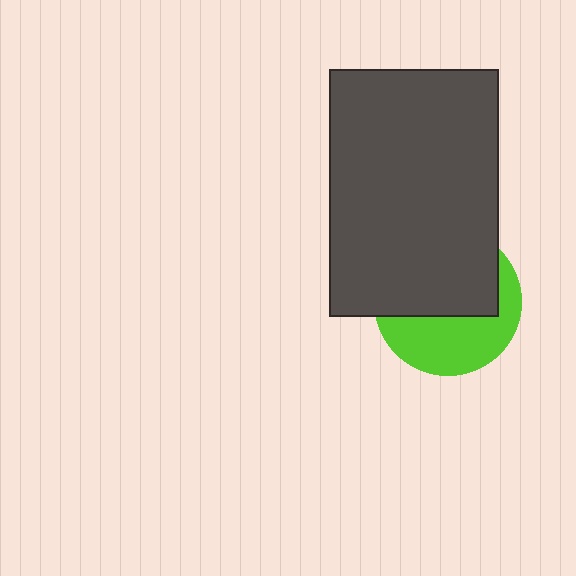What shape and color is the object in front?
The object in front is a dark gray rectangle.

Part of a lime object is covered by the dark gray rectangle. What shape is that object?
It is a circle.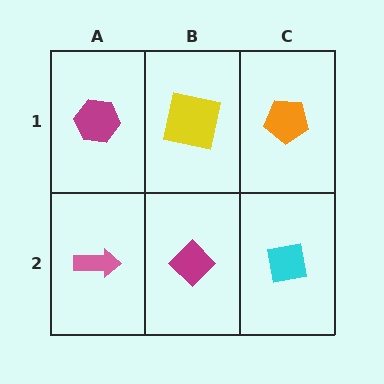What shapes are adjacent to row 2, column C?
An orange pentagon (row 1, column C), a magenta diamond (row 2, column B).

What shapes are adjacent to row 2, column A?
A magenta hexagon (row 1, column A), a magenta diamond (row 2, column B).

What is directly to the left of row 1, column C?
A yellow square.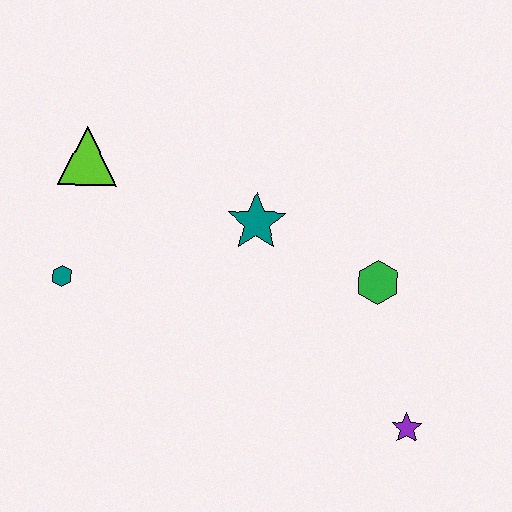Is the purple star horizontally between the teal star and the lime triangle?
No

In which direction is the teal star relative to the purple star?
The teal star is above the purple star.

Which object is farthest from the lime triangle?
The purple star is farthest from the lime triangle.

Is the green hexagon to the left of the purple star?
Yes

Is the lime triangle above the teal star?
Yes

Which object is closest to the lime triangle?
The teal hexagon is closest to the lime triangle.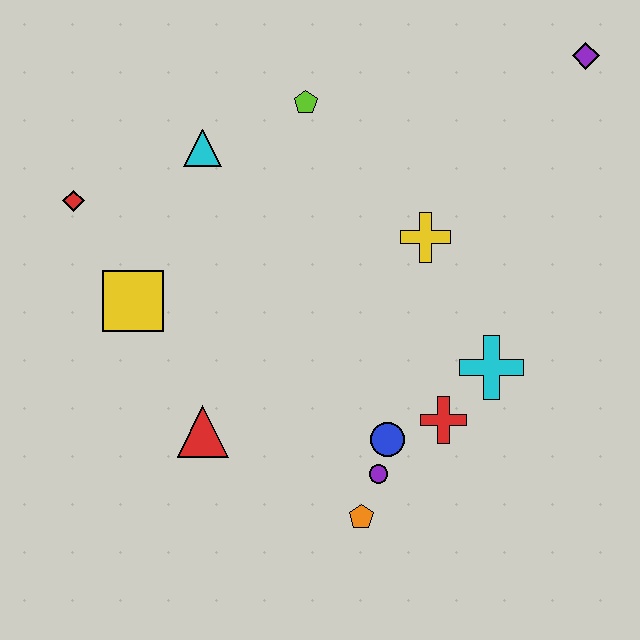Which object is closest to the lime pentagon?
The cyan triangle is closest to the lime pentagon.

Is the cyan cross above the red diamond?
No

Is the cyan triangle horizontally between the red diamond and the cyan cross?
Yes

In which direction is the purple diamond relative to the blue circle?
The purple diamond is above the blue circle.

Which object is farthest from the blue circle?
The purple diamond is farthest from the blue circle.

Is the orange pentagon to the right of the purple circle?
No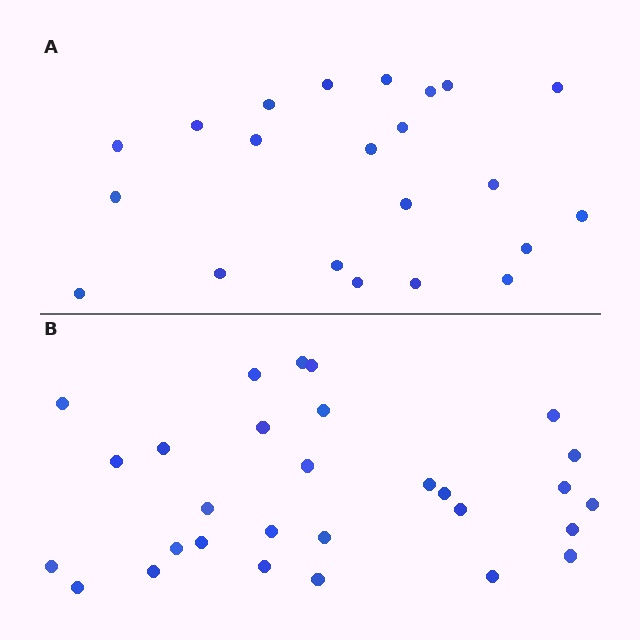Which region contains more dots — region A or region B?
Region B (the bottom region) has more dots.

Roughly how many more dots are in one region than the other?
Region B has roughly 8 or so more dots than region A.